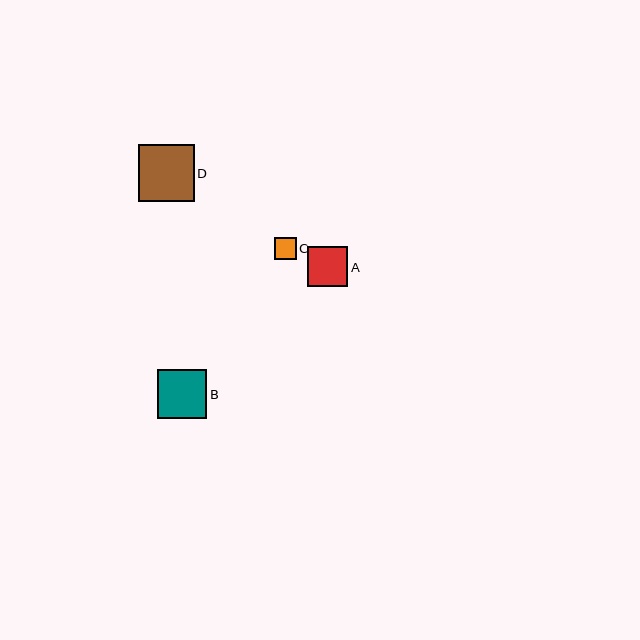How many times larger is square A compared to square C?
Square A is approximately 1.9 times the size of square C.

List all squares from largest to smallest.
From largest to smallest: D, B, A, C.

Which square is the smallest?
Square C is the smallest with a size of approximately 22 pixels.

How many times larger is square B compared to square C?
Square B is approximately 2.3 times the size of square C.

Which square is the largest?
Square D is the largest with a size of approximately 56 pixels.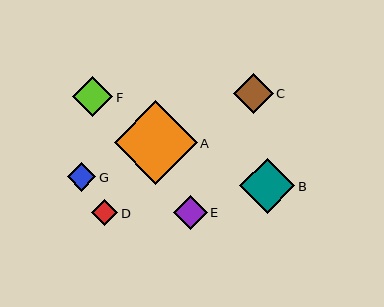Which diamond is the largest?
Diamond A is the largest with a size of approximately 83 pixels.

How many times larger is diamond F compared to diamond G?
Diamond F is approximately 1.4 times the size of diamond G.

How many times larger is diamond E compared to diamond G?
Diamond E is approximately 1.2 times the size of diamond G.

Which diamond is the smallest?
Diamond D is the smallest with a size of approximately 26 pixels.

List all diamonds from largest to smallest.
From largest to smallest: A, B, C, F, E, G, D.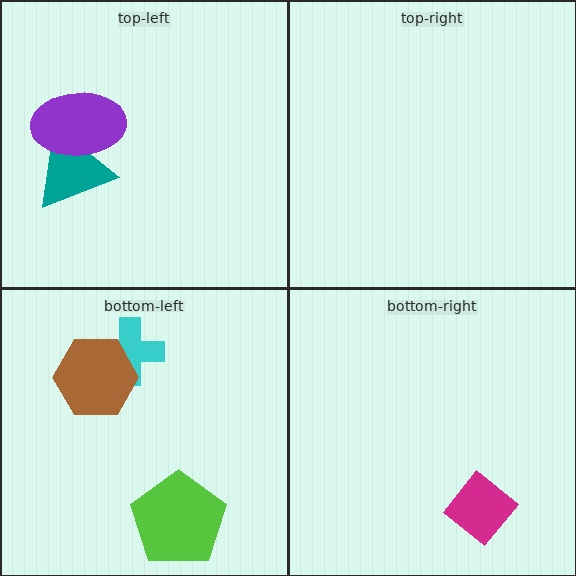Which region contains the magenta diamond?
The bottom-right region.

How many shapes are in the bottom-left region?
3.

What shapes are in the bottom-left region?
The lime pentagon, the cyan cross, the brown hexagon.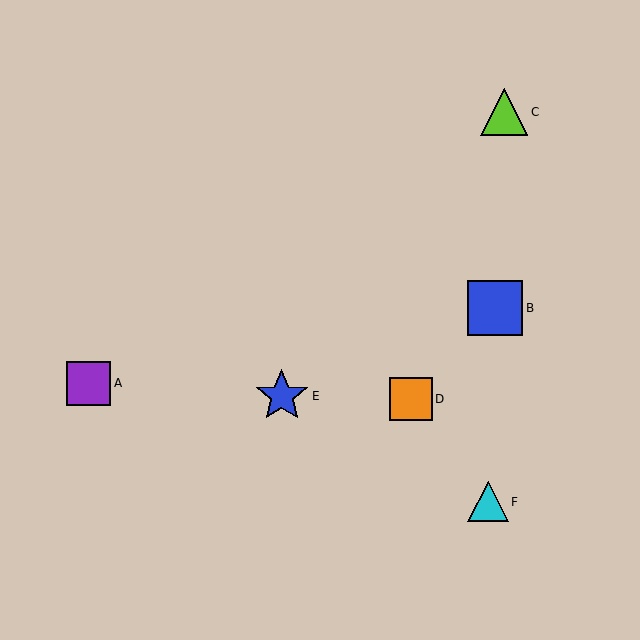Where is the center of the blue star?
The center of the blue star is at (282, 396).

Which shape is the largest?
The blue square (labeled B) is the largest.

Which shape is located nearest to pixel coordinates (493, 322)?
The blue square (labeled B) at (495, 308) is nearest to that location.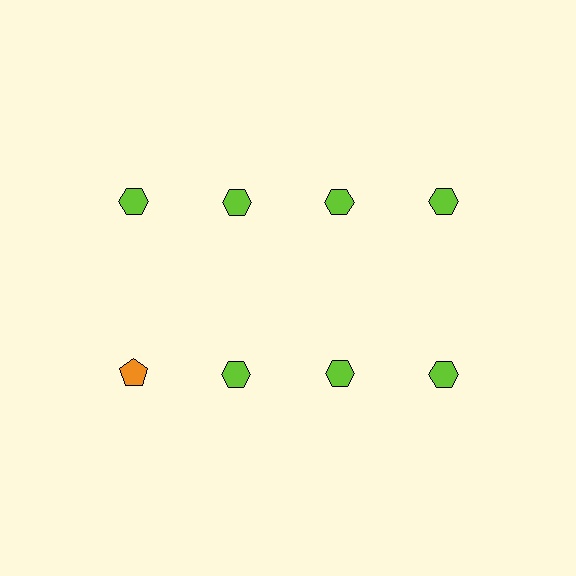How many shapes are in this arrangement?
There are 8 shapes arranged in a grid pattern.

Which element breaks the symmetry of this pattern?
The orange pentagon in the second row, leftmost column breaks the symmetry. All other shapes are lime hexagons.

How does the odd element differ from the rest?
It differs in both color (orange instead of lime) and shape (pentagon instead of hexagon).